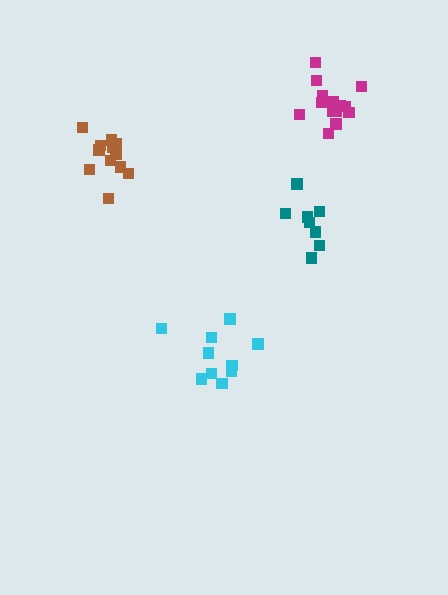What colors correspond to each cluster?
The clusters are colored: cyan, brown, teal, magenta.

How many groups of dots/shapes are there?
There are 4 groups.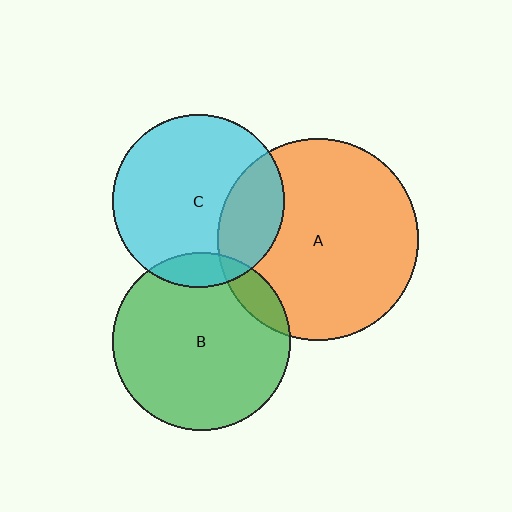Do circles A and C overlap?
Yes.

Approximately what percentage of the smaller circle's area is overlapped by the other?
Approximately 25%.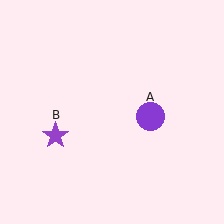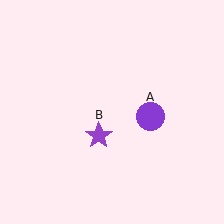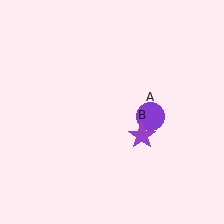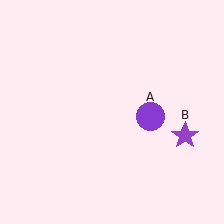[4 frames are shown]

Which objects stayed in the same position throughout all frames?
Purple circle (object A) remained stationary.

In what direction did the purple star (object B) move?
The purple star (object B) moved right.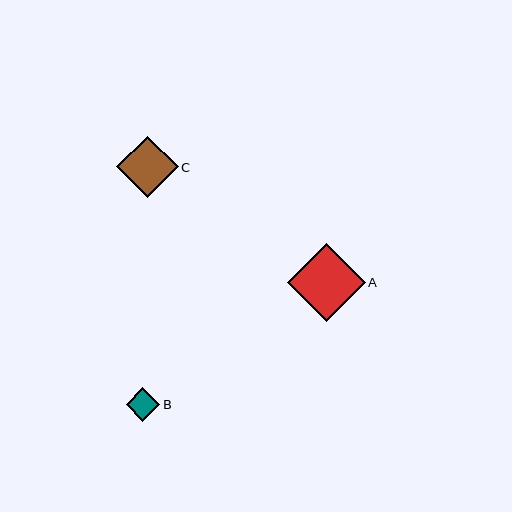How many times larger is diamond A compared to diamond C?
Diamond A is approximately 1.3 times the size of diamond C.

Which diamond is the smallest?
Diamond B is the smallest with a size of approximately 34 pixels.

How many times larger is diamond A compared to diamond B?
Diamond A is approximately 2.3 times the size of diamond B.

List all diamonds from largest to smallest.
From largest to smallest: A, C, B.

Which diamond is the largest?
Diamond A is the largest with a size of approximately 78 pixels.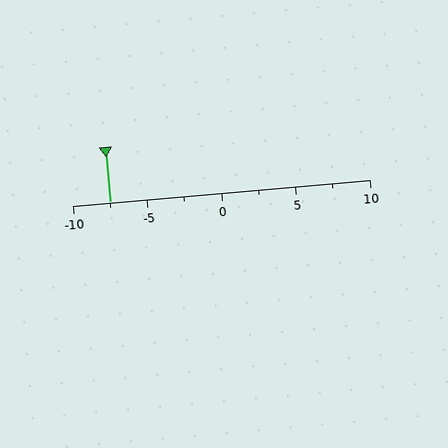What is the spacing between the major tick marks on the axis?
The major ticks are spaced 5 apart.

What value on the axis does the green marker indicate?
The marker indicates approximately -7.5.